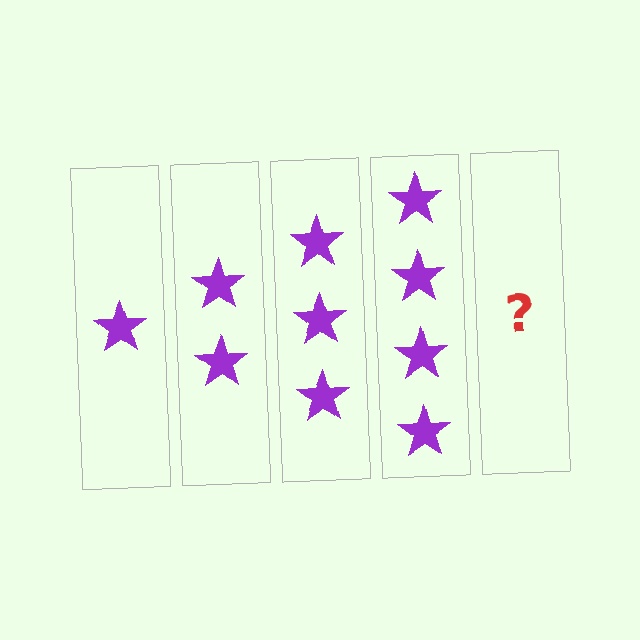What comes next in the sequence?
The next element should be 5 stars.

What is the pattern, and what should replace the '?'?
The pattern is that each step adds one more star. The '?' should be 5 stars.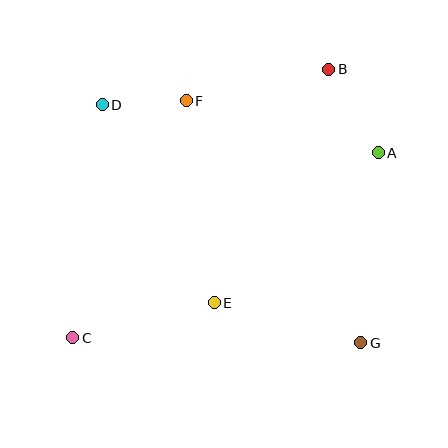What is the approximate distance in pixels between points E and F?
The distance between E and F is approximately 203 pixels.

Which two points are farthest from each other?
Points B and C are farthest from each other.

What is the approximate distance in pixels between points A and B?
The distance between A and B is approximately 97 pixels.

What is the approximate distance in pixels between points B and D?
The distance between B and D is approximately 230 pixels.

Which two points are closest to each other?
Points D and F are closest to each other.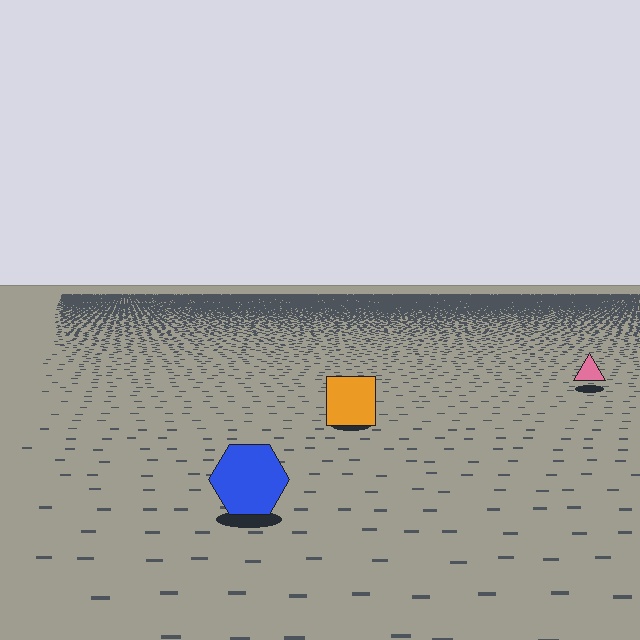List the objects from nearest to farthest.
From nearest to farthest: the blue hexagon, the orange square, the pink triangle.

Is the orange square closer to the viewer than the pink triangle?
Yes. The orange square is closer — you can tell from the texture gradient: the ground texture is coarser near it.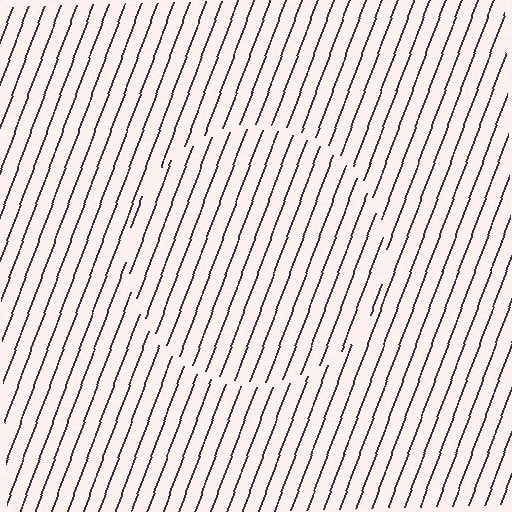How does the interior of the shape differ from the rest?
The interior of the shape contains the same grating, shifted by half a period — the contour is defined by the phase discontinuity where line-ends from the inner and outer gratings abut.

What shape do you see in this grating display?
An illusory circle. The interior of the shape contains the same grating, shifted by half a period — the contour is defined by the phase discontinuity where line-ends from the inner and outer gratings abut.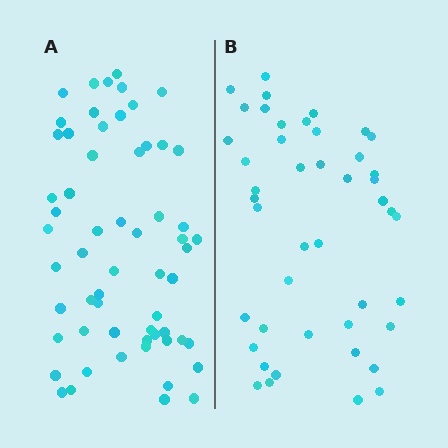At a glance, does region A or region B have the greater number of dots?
Region A (the left region) has more dots.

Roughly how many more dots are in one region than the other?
Region A has approximately 15 more dots than region B.